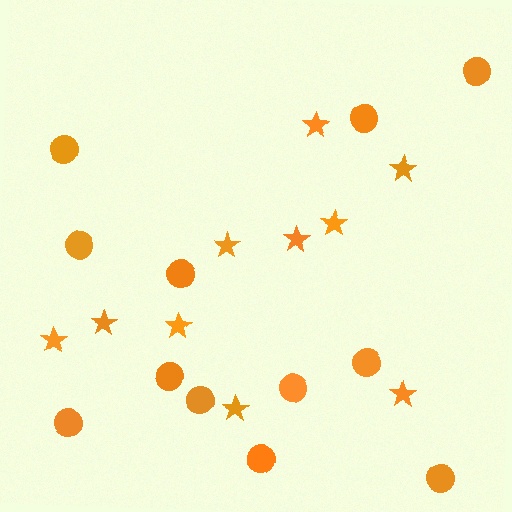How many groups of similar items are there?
There are 2 groups: one group of circles (12) and one group of stars (10).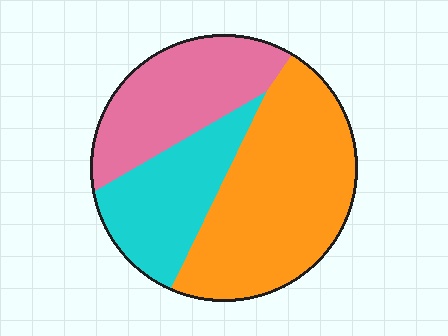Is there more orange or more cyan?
Orange.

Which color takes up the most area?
Orange, at roughly 45%.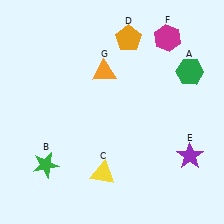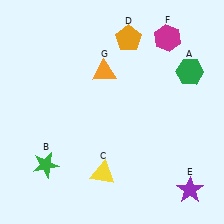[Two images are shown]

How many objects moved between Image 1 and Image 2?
1 object moved between the two images.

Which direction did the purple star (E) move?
The purple star (E) moved down.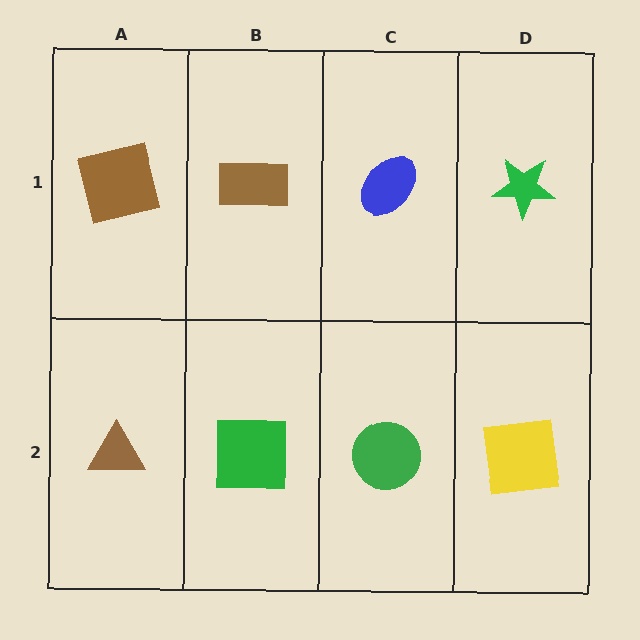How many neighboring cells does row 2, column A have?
2.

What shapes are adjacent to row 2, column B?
A brown rectangle (row 1, column B), a brown triangle (row 2, column A), a green circle (row 2, column C).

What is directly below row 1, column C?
A green circle.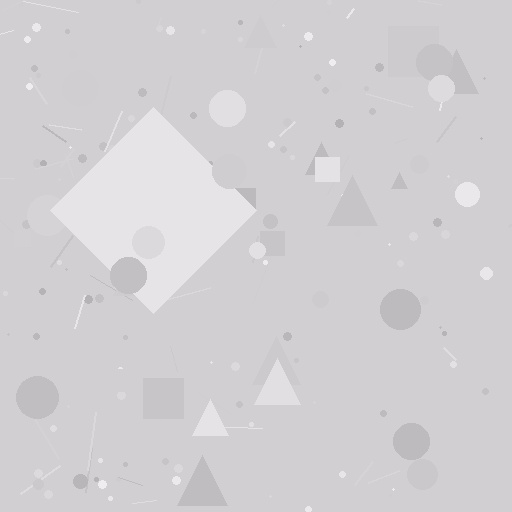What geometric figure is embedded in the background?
A diamond is embedded in the background.